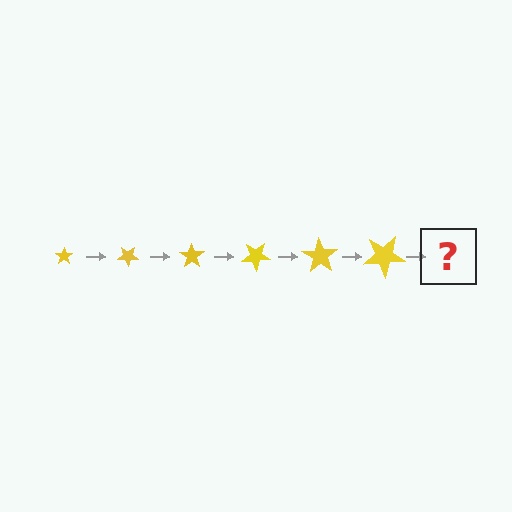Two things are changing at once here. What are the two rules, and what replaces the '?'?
The two rules are that the star grows larger each step and it rotates 35 degrees each step. The '?' should be a star, larger than the previous one and rotated 210 degrees from the start.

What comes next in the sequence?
The next element should be a star, larger than the previous one and rotated 210 degrees from the start.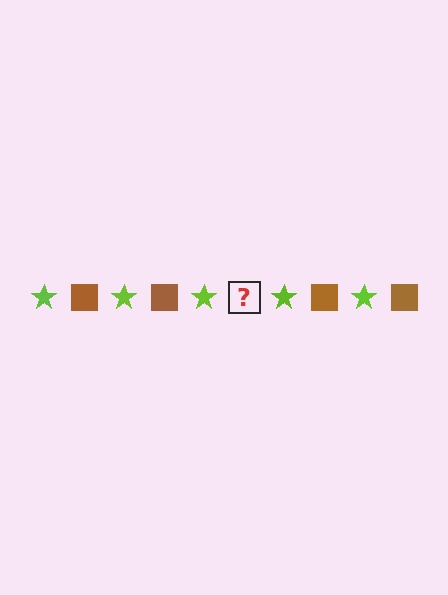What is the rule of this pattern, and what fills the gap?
The rule is that the pattern alternates between lime star and brown square. The gap should be filled with a brown square.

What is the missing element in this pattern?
The missing element is a brown square.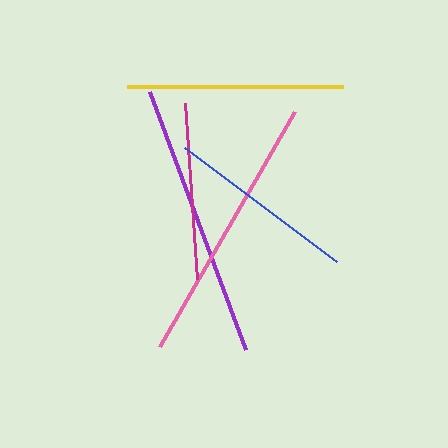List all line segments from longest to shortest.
From longest to shortest: purple, pink, yellow, blue, magenta.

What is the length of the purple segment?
The purple segment is approximately 275 pixels long.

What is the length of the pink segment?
The pink segment is approximately 272 pixels long.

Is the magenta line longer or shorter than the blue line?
The blue line is longer than the magenta line.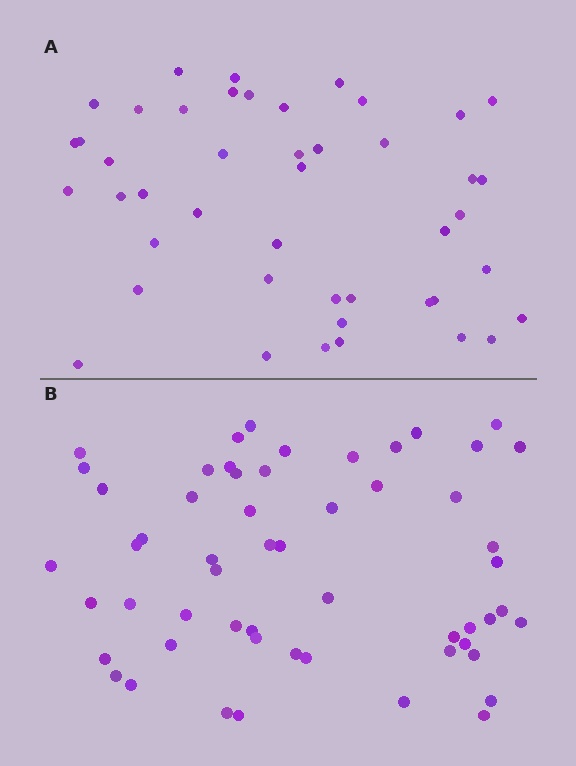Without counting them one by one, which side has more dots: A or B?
Region B (the bottom region) has more dots.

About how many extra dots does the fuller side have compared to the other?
Region B has roughly 12 or so more dots than region A.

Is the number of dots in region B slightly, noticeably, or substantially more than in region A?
Region B has only slightly more — the two regions are fairly close. The ratio is roughly 1.2 to 1.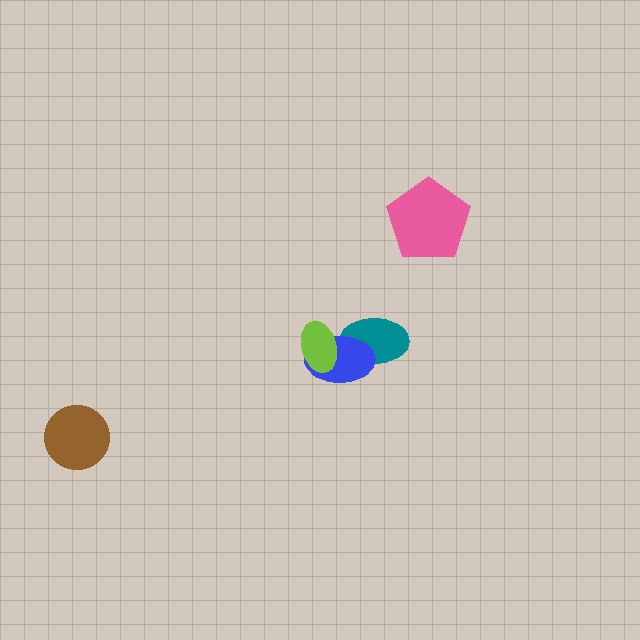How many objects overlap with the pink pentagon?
0 objects overlap with the pink pentagon.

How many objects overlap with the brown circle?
0 objects overlap with the brown circle.